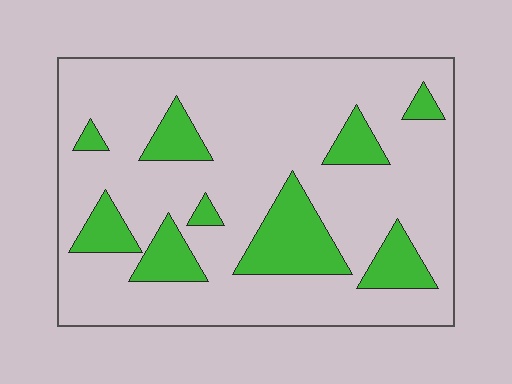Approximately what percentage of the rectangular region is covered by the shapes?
Approximately 20%.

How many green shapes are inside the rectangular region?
9.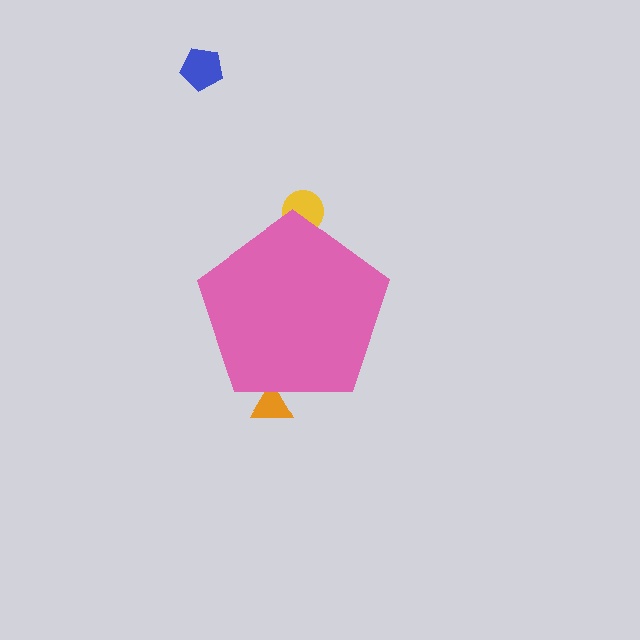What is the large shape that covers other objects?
A pink pentagon.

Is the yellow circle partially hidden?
Yes, the yellow circle is partially hidden behind the pink pentagon.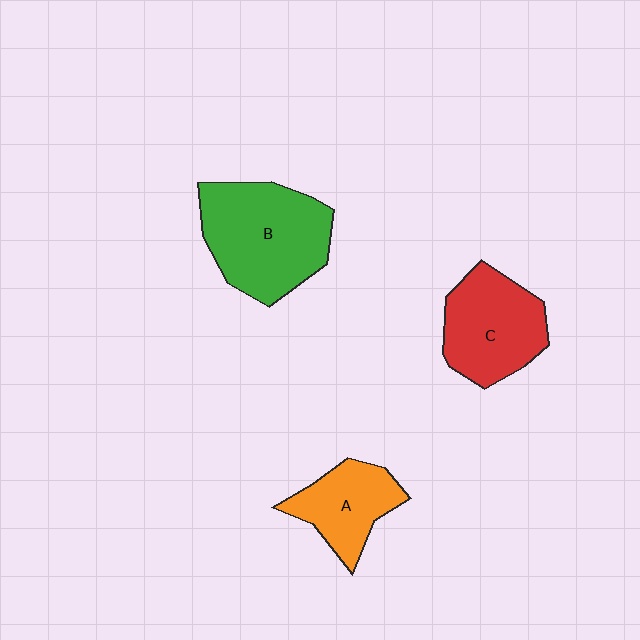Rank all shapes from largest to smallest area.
From largest to smallest: B (green), C (red), A (orange).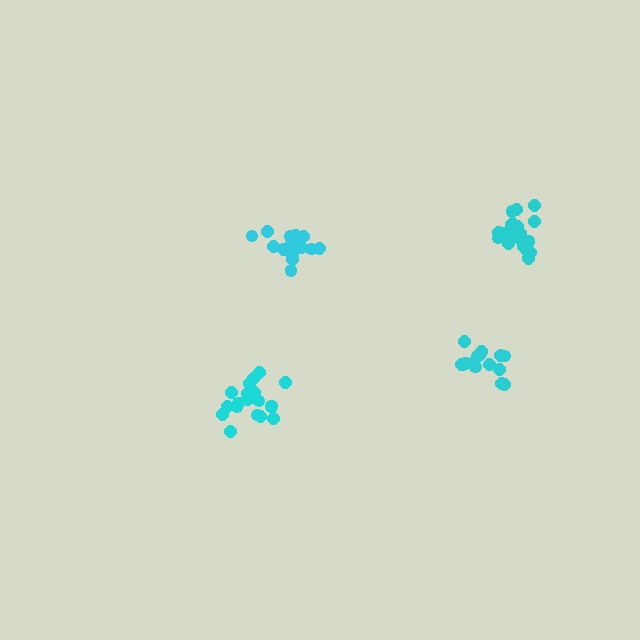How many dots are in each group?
Group 1: 20 dots, Group 2: 20 dots, Group 3: 18 dots, Group 4: 16 dots (74 total).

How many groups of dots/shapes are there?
There are 4 groups.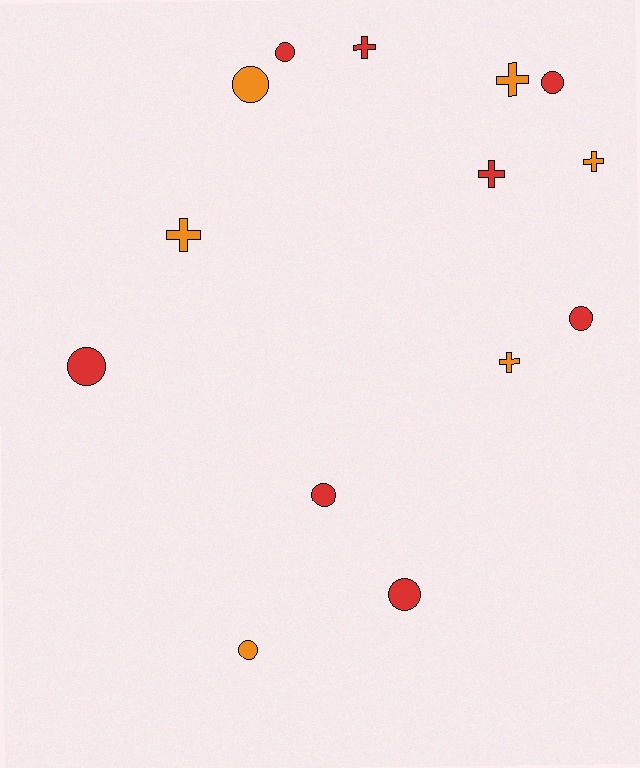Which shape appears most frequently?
Circle, with 8 objects.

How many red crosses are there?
There are 2 red crosses.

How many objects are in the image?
There are 14 objects.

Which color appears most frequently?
Red, with 8 objects.